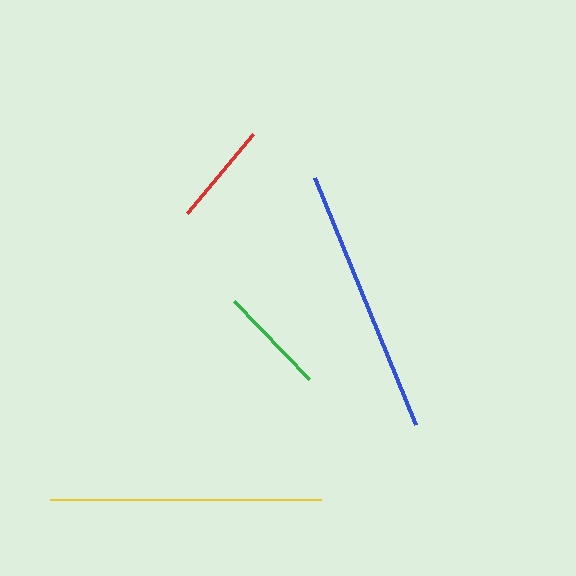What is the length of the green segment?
The green segment is approximately 108 pixels long.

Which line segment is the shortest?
The red line is the shortest at approximately 103 pixels.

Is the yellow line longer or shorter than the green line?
The yellow line is longer than the green line.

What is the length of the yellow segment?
The yellow segment is approximately 271 pixels long.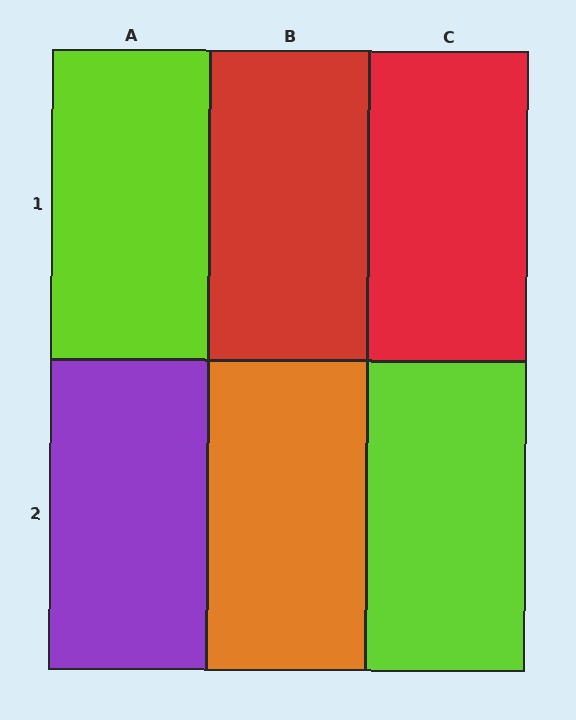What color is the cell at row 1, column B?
Red.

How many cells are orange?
1 cell is orange.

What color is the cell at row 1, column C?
Red.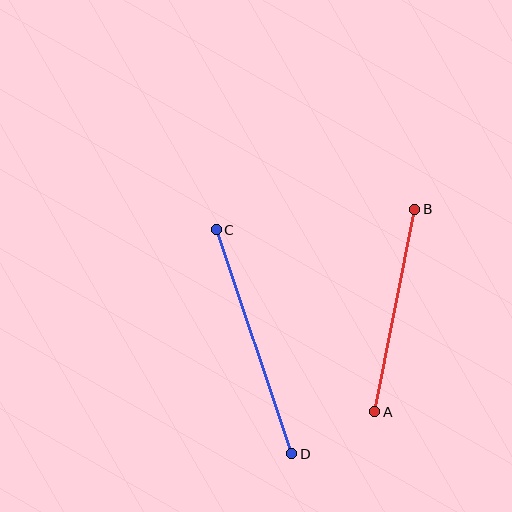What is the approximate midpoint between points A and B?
The midpoint is at approximately (395, 310) pixels.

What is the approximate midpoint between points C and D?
The midpoint is at approximately (254, 342) pixels.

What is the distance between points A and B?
The distance is approximately 206 pixels.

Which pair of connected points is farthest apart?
Points C and D are farthest apart.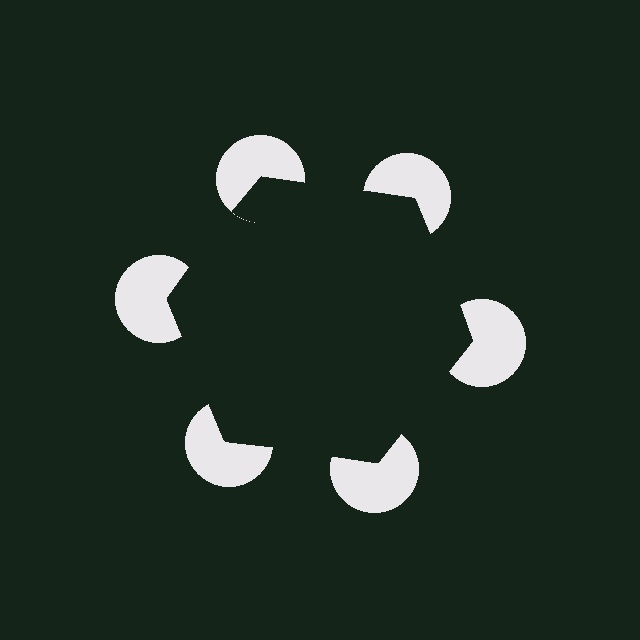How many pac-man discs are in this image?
There are 6 — one at each vertex of the illusory hexagon.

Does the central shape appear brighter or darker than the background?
It typically appears slightly darker than the background, even though no actual brightness change is drawn.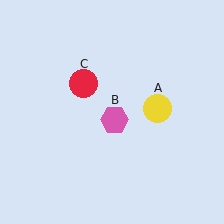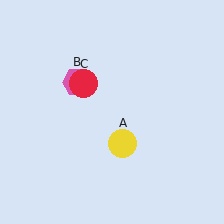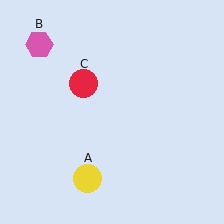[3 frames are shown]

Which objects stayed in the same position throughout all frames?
Red circle (object C) remained stationary.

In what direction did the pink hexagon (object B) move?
The pink hexagon (object B) moved up and to the left.